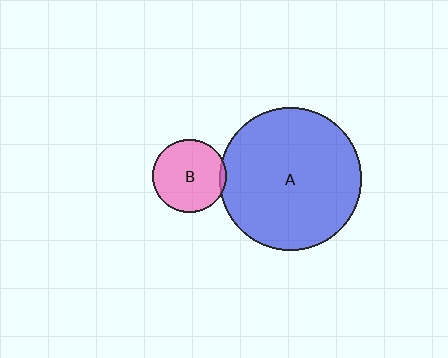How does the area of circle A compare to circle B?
Approximately 3.7 times.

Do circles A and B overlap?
Yes.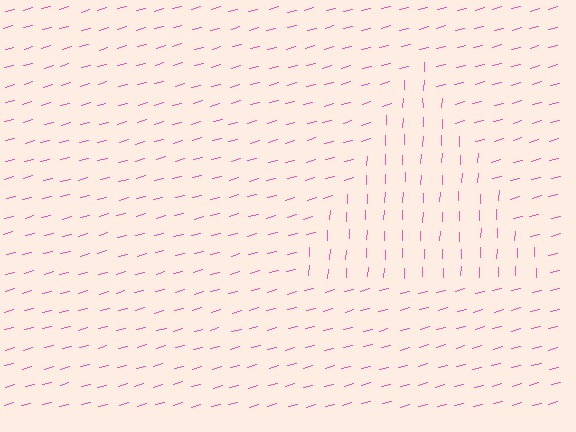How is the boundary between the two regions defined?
The boundary is defined purely by a change in line orientation (approximately 73 degrees difference). All lines are the same color and thickness.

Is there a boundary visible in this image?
Yes, there is a texture boundary formed by a change in line orientation.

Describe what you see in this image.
The image is filled with small pink line segments. A triangle region in the image has lines oriented differently from the surrounding lines, creating a visible texture boundary.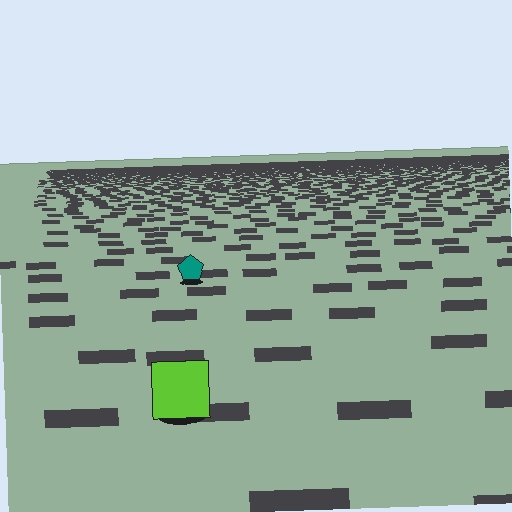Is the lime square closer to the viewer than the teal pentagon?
Yes. The lime square is closer — you can tell from the texture gradient: the ground texture is coarser near it.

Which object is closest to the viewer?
The lime square is closest. The texture marks near it are larger and more spread out.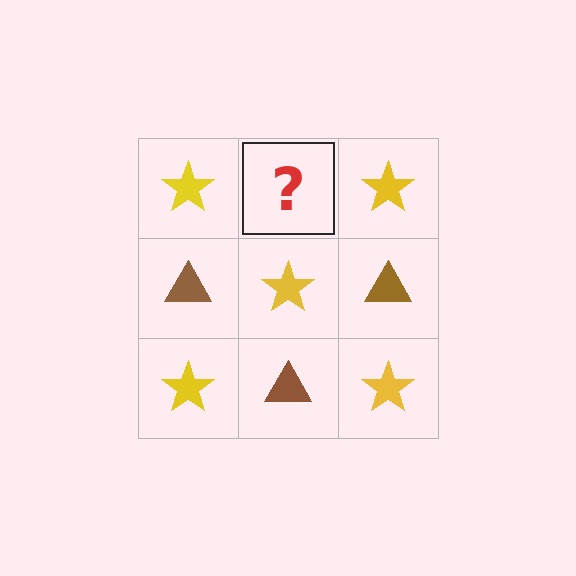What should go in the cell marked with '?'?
The missing cell should contain a brown triangle.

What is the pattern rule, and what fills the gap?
The rule is that it alternates yellow star and brown triangle in a checkerboard pattern. The gap should be filled with a brown triangle.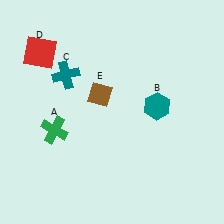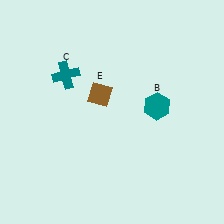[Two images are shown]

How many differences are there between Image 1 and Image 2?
There are 2 differences between the two images.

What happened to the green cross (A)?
The green cross (A) was removed in Image 2. It was in the bottom-left area of Image 1.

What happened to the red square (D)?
The red square (D) was removed in Image 2. It was in the top-left area of Image 1.